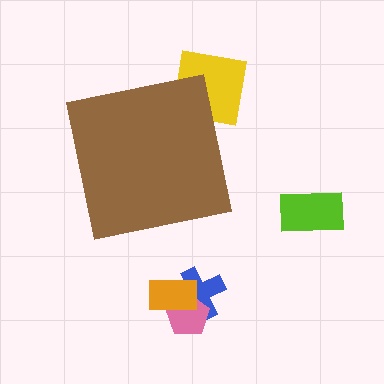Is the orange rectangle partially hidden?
No, the orange rectangle is fully visible.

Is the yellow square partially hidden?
Yes, the yellow square is partially hidden behind the brown square.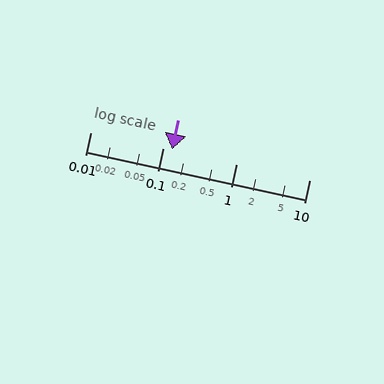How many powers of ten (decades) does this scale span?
The scale spans 3 decades, from 0.01 to 10.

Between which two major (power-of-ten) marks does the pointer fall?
The pointer is between 0.1 and 1.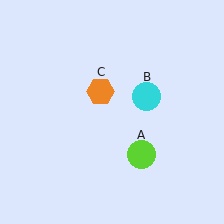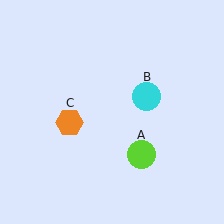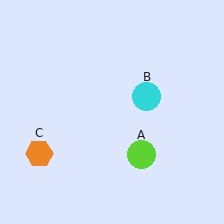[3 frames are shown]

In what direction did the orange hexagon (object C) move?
The orange hexagon (object C) moved down and to the left.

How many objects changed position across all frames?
1 object changed position: orange hexagon (object C).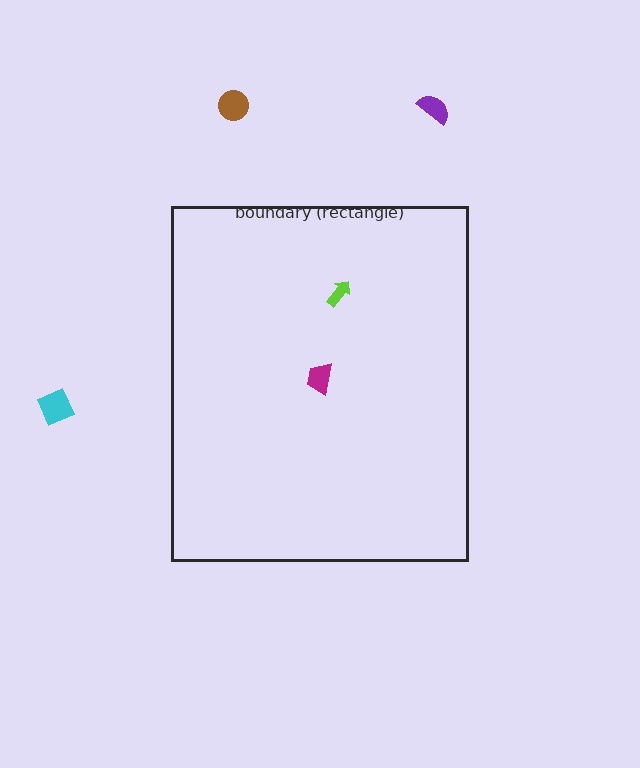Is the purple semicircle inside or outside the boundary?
Outside.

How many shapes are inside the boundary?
2 inside, 3 outside.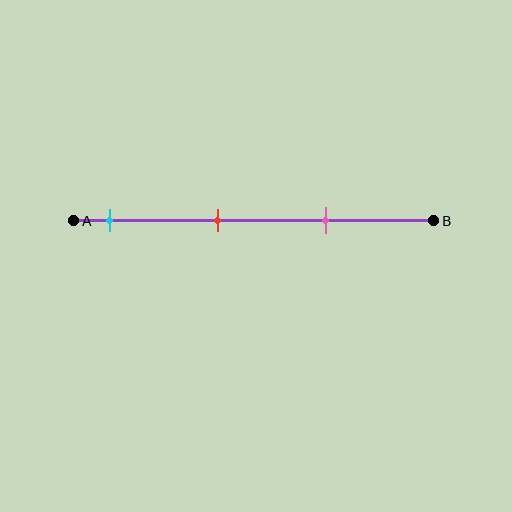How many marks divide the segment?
There are 3 marks dividing the segment.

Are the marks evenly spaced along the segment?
Yes, the marks are approximately evenly spaced.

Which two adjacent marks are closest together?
The red and pink marks are the closest adjacent pair.